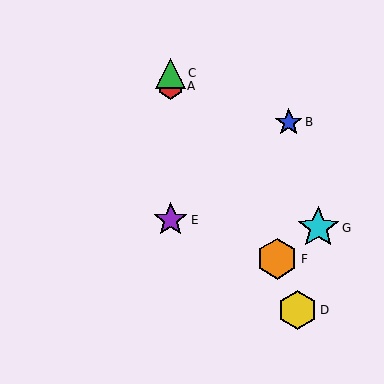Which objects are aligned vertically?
Objects A, C, E are aligned vertically.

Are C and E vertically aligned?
Yes, both are at x≈171.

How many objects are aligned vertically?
3 objects (A, C, E) are aligned vertically.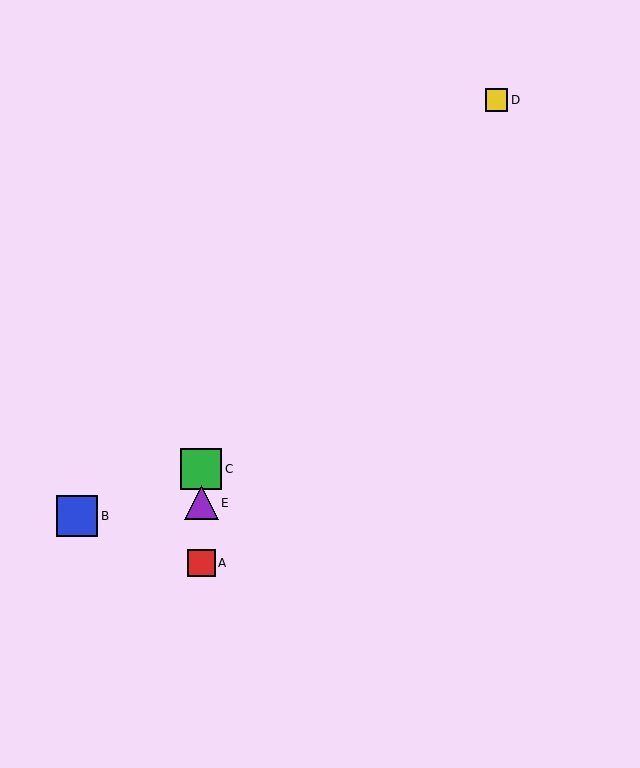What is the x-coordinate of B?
Object B is at x≈77.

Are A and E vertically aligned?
Yes, both are at x≈201.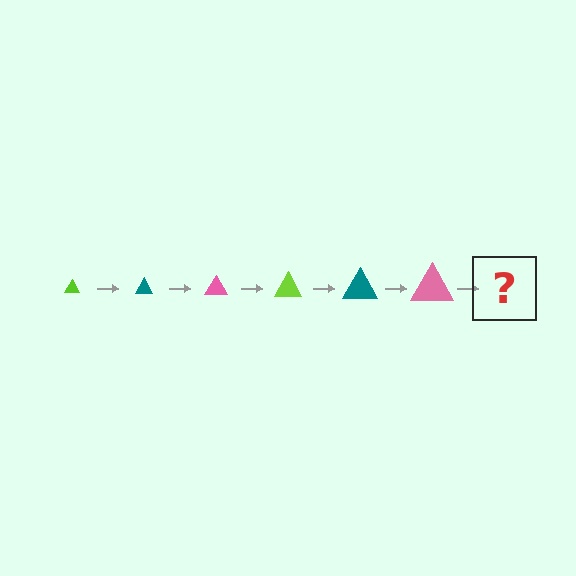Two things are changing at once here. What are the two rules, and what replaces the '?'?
The two rules are that the triangle grows larger each step and the color cycles through lime, teal, and pink. The '?' should be a lime triangle, larger than the previous one.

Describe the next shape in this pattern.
It should be a lime triangle, larger than the previous one.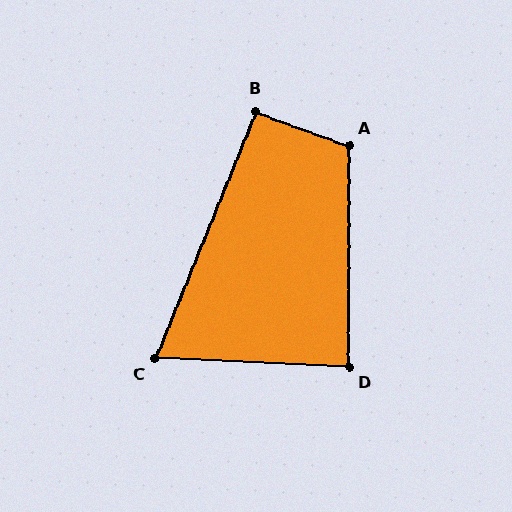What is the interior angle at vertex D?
Approximately 88 degrees (approximately right).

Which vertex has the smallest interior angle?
C, at approximately 70 degrees.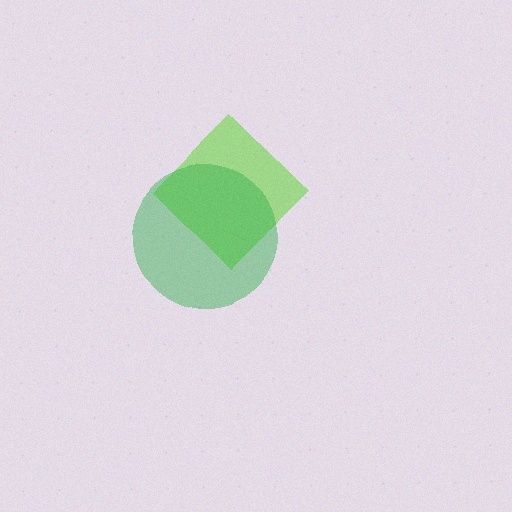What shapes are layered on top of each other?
The layered shapes are: a lime diamond, a green circle.